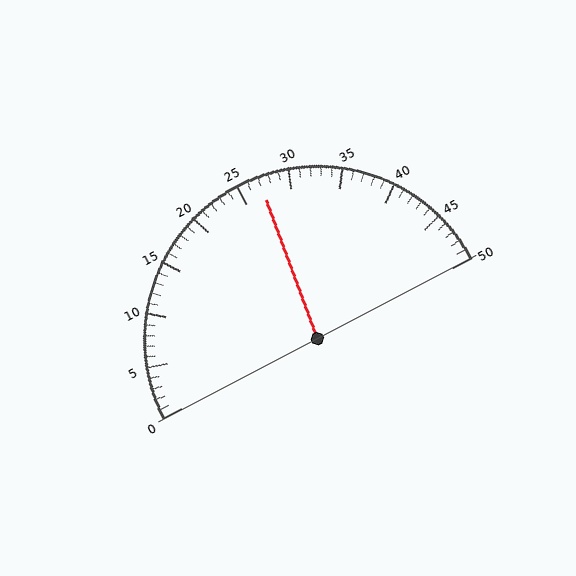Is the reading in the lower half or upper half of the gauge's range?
The reading is in the upper half of the range (0 to 50).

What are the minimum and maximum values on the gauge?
The gauge ranges from 0 to 50.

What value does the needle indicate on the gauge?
The needle indicates approximately 27.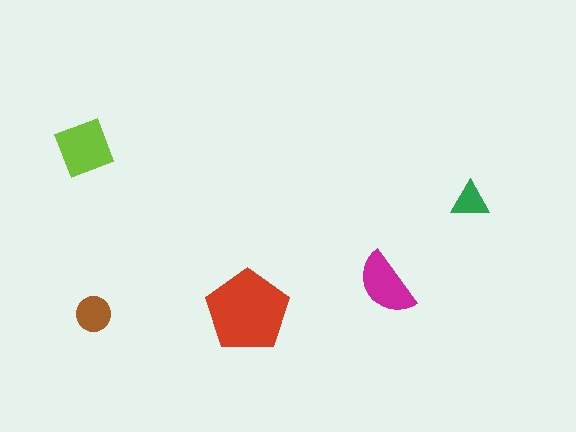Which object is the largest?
The red pentagon.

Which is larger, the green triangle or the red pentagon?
The red pentagon.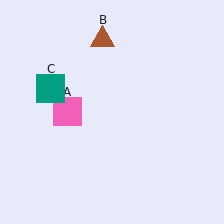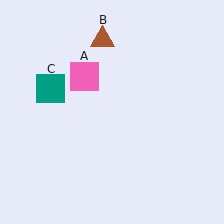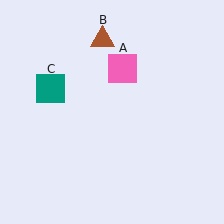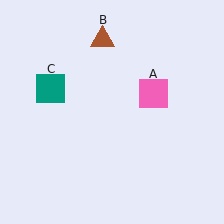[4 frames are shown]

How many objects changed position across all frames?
1 object changed position: pink square (object A).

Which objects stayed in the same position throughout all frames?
Brown triangle (object B) and teal square (object C) remained stationary.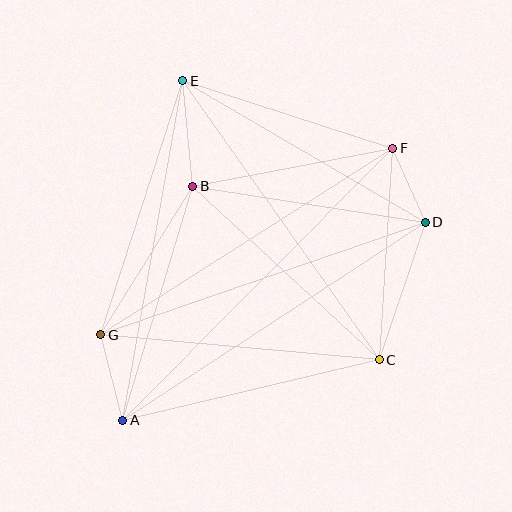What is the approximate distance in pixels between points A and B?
The distance between A and B is approximately 244 pixels.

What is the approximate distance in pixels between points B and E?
The distance between B and E is approximately 106 pixels.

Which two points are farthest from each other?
Points A and F are farthest from each other.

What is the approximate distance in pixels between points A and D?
The distance between A and D is approximately 362 pixels.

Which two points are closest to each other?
Points D and F are closest to each other.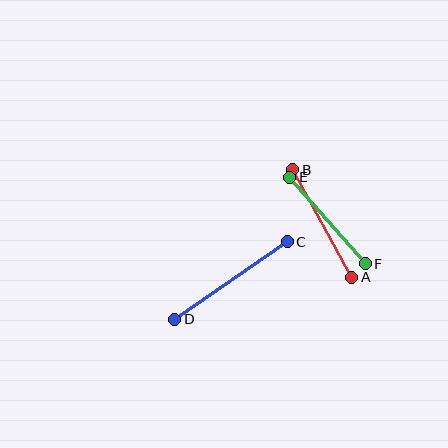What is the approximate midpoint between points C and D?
The midpoint is at approximately (231, 280) pixels.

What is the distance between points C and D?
The distance is approximately 137 pixels.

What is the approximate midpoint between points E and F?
The midpoint is at approximately (328, 221) pixels.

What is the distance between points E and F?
The distance is approximately 115 pixels.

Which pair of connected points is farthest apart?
Points C and D are farthest apart.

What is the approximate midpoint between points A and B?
The midpoint is at approximately (322, 223) pixels.